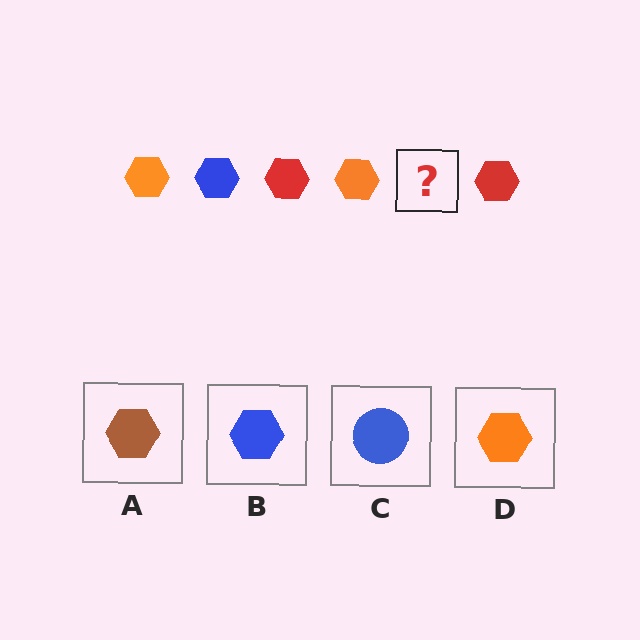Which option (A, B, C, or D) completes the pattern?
B.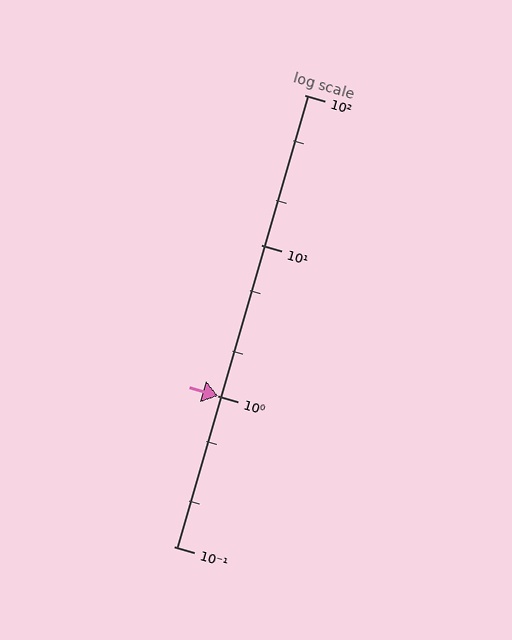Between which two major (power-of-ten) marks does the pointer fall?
The pointer is between 1 and 10.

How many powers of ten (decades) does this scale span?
The scale spans 3 decades, from 0.1 to 100.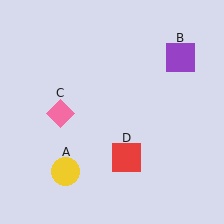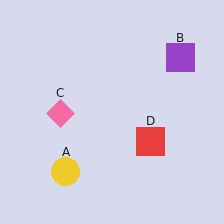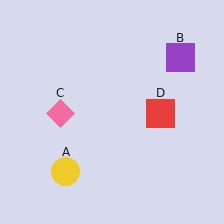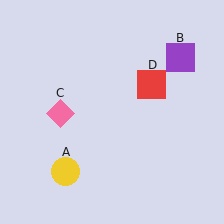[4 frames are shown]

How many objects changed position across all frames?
1 object changed position: red square (object D).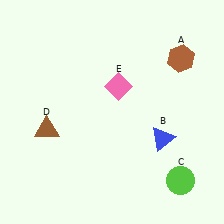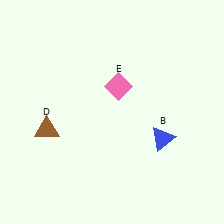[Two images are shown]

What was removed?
The lime circle (C), the brown hexagon (A) were removed in Image 2.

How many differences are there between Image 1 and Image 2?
There are 2 differences between the two images.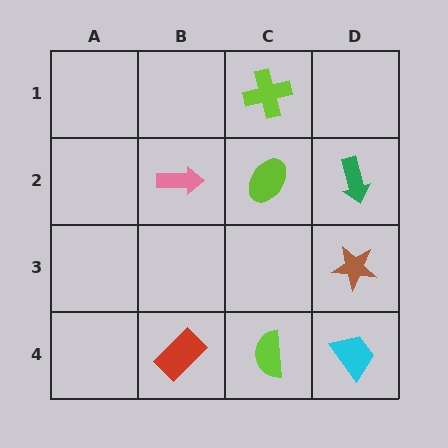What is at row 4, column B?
A red rectangle.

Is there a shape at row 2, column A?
No, that cell is empty.